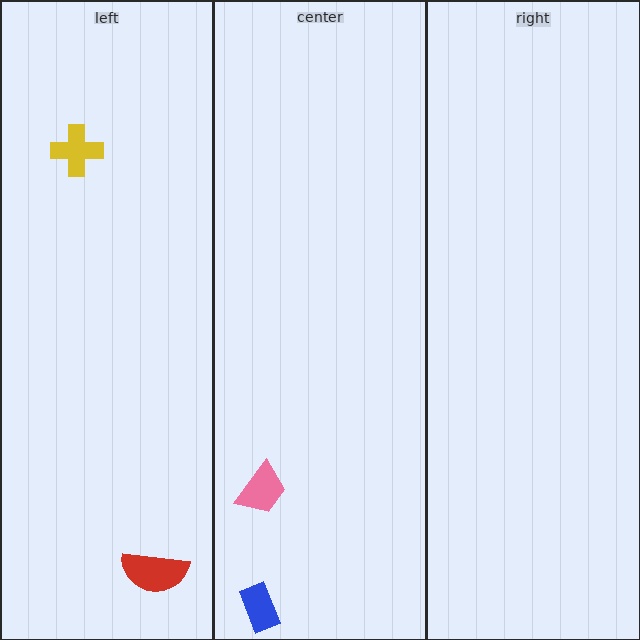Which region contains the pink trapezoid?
The center region.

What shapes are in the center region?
The pink trapezoid, the blue rectangle.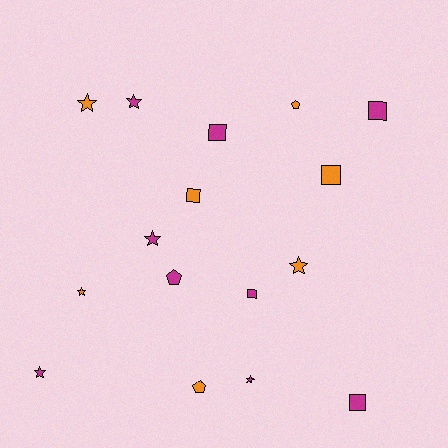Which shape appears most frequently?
Star, with 7 objects.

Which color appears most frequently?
Magenta, with 9 objects.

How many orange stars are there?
There are 3 orange stars.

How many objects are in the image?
There are 16 objects.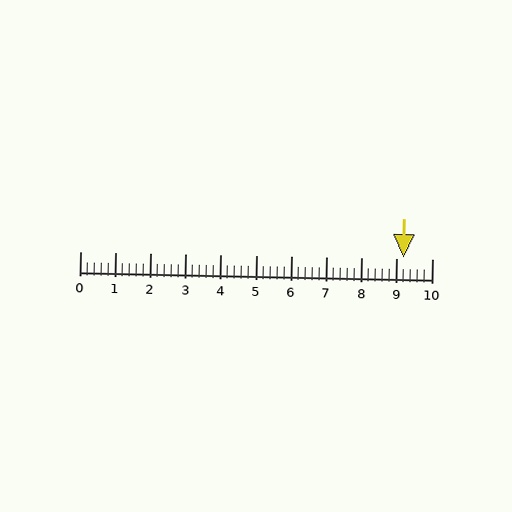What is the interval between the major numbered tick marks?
The major tick marks are spaced 1 units apart.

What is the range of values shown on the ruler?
The ruler shows values from 0 to 10.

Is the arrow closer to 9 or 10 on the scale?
The arrow is closer to 9.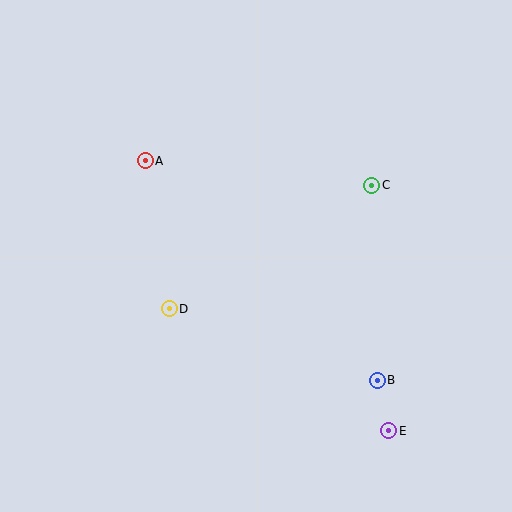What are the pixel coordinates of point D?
Point D is at (169, 309).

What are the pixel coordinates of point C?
Point C is at (372, 185).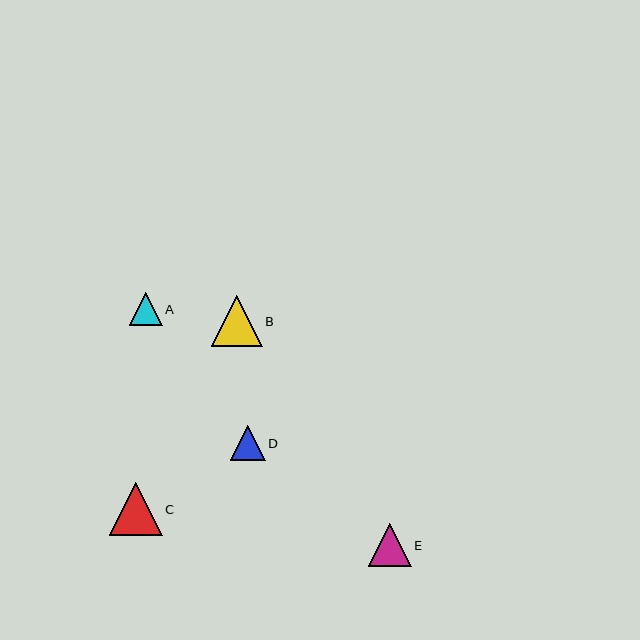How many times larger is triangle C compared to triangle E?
Triangle C is approximately 1.2 times the size of triangle E.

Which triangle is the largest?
Triangle C is the largest with a size of approximately 53 pixels.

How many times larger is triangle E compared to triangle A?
Triangle E is approximately 1.3 times the size of triangle A.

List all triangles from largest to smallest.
From largest to smallest: C, B, E, D, A.